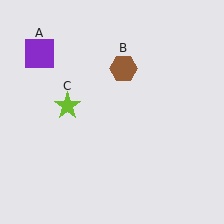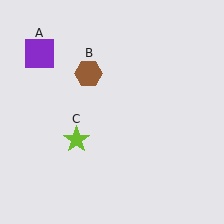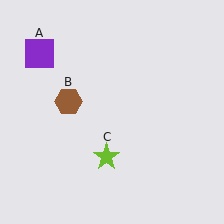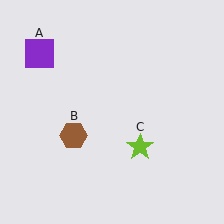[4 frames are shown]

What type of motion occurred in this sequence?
The brown hexagon (object B), lime star (object C) rotated counterclockwise around the center of the scene.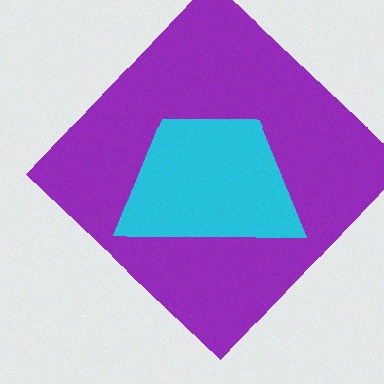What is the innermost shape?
The cyan trapezoid.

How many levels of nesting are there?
2.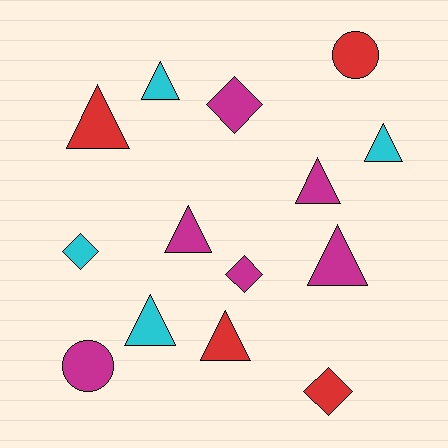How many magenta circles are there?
There is 1 magenta circle.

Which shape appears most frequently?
Triangle, with 8 objects.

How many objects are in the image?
There are 14 objects.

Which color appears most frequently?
Magenta, with 6 objects.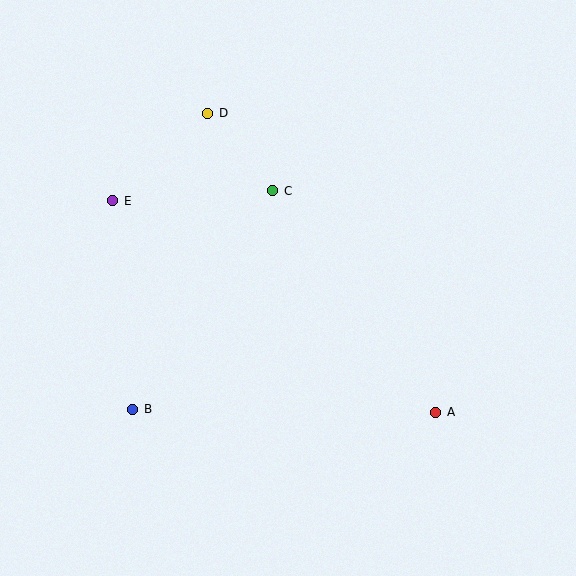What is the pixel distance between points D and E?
The distance between D and E is 129 pixels.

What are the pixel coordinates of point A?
Point A is at (436, 412).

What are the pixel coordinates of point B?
Point B is at (133, 409).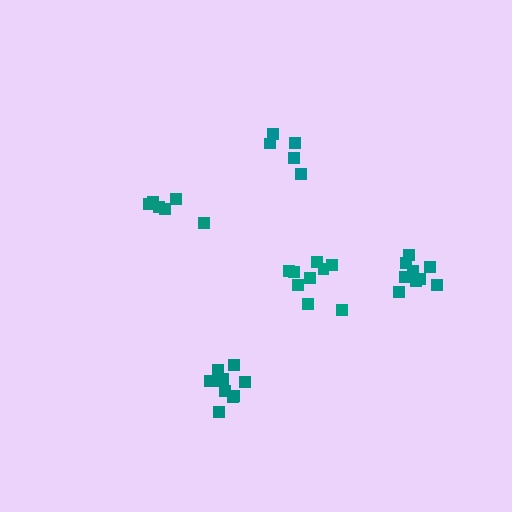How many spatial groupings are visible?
There are 5 spatial groupings.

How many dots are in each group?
Group 1: 6 dots, Group 2: 10 dots, Group 3: 9 dots, Group 4: 5 dots, Group 5: 9 dots (39 total).